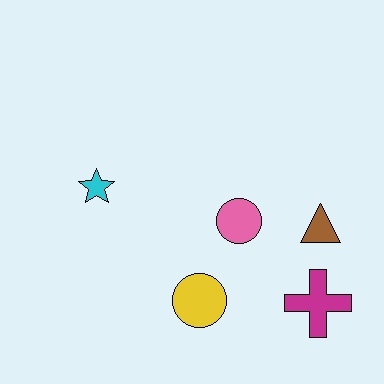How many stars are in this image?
There is 1 star.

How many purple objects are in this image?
There are no purple objects.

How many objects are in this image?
There are 5 objects.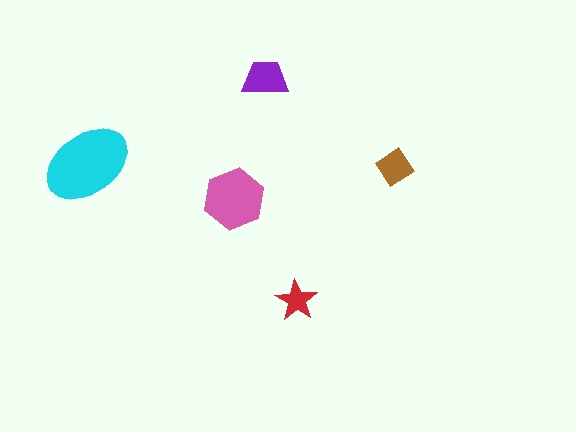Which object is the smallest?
The red star.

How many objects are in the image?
There are 5 objects in the image.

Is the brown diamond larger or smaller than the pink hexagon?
Smaller.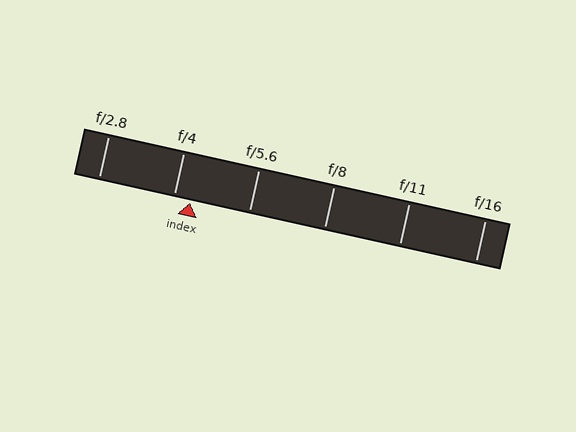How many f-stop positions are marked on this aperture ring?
There are 6 f-stop positions marked.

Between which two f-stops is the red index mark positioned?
The index mark is between f/4 and f/5.6.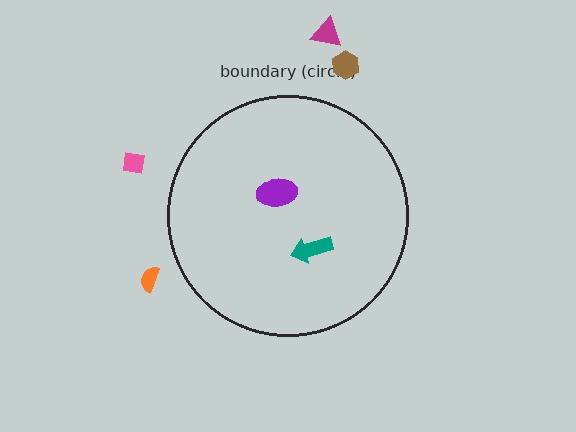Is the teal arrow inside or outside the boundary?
Inside.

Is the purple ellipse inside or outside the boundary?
Inside.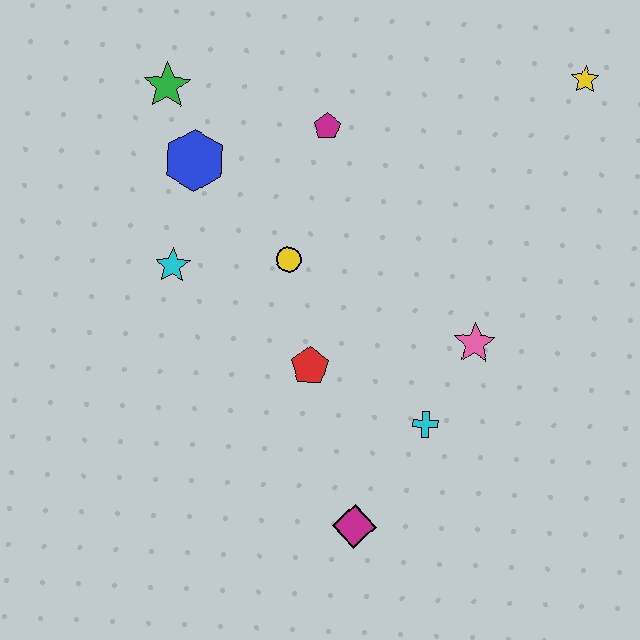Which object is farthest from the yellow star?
The magenta diamond is farthest from the yellow star.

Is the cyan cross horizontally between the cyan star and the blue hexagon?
No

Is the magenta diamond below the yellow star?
Yes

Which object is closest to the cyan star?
The blue hexagon is closest to the cyan star.